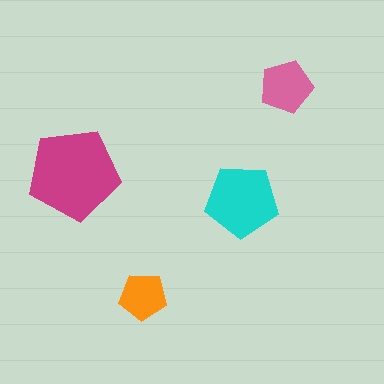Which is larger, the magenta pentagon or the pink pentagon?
The magenta one.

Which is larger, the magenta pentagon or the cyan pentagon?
The magenta one.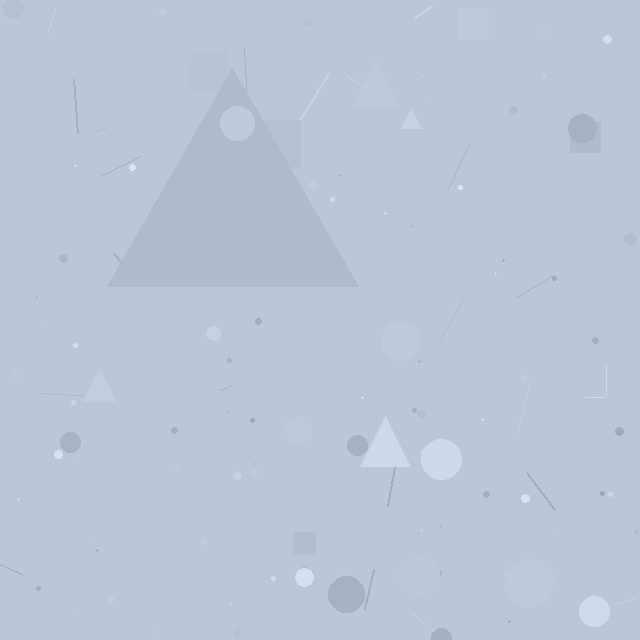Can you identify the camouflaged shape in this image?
The camouflaged shape is a triangle.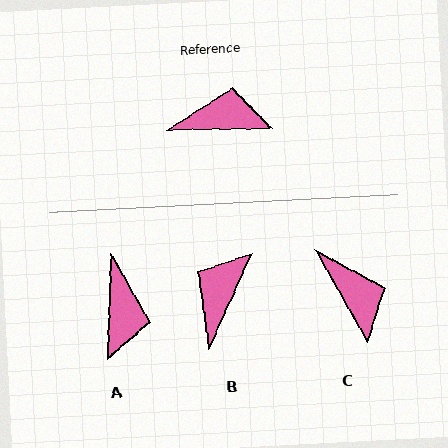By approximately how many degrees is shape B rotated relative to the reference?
Approximately 65 degrees counter-clockwise.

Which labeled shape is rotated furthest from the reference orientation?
A, about 93 degrees away.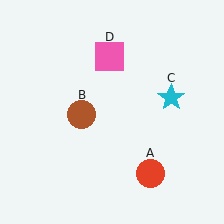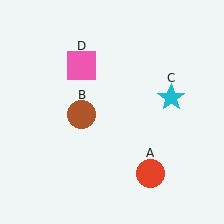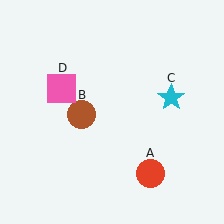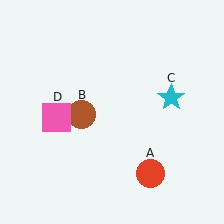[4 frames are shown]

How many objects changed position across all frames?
1 object changed position: pink square (object D).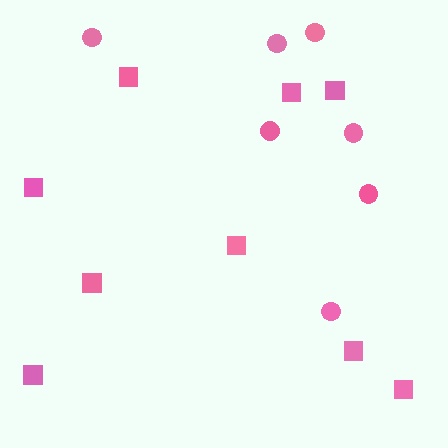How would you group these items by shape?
There are 2 groups: one group of circles (7) and one group of squares (9).